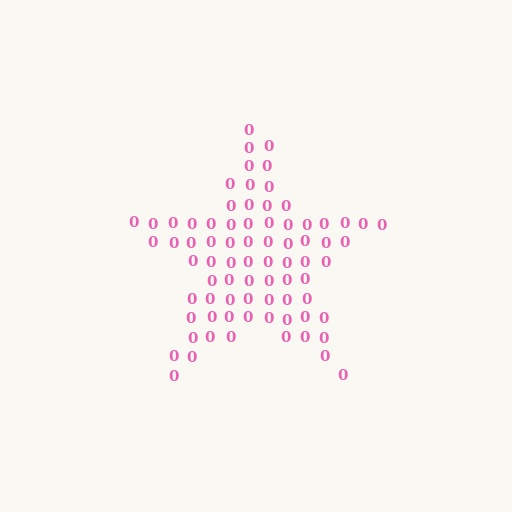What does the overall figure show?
The overall figure shows a star.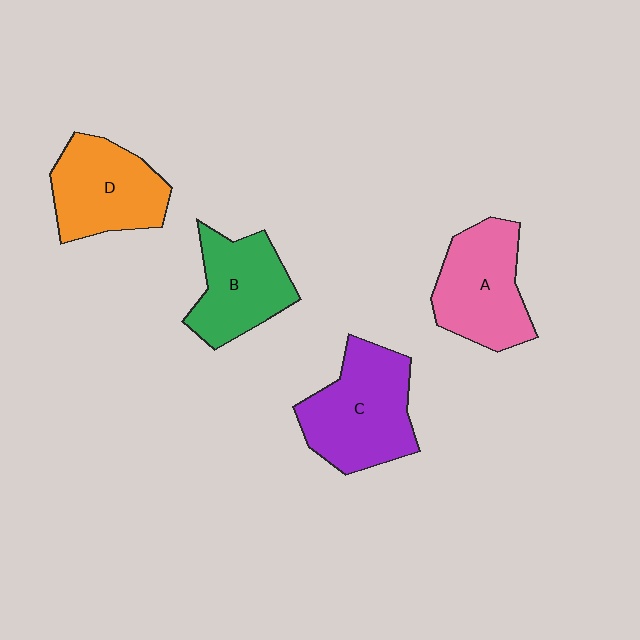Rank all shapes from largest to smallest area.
From largest to smallest: C (purple), A (pink), D (orange), B (green).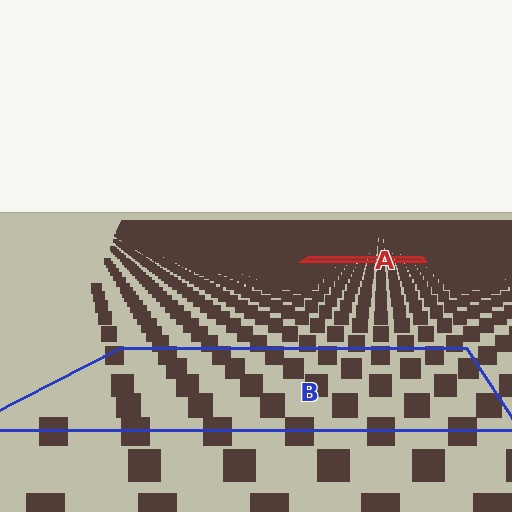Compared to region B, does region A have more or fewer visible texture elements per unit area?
Region A has more texture elements per unit area — they are packed more densely because it is farther away.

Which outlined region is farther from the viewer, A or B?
Region A is farther from the viewer — the texture elements inside it appear smaller and more densely packed.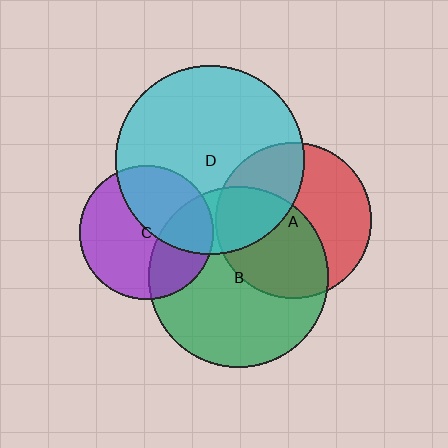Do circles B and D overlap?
Yes.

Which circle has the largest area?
Circle D (cyan).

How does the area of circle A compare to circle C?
Approximately 1.4 times.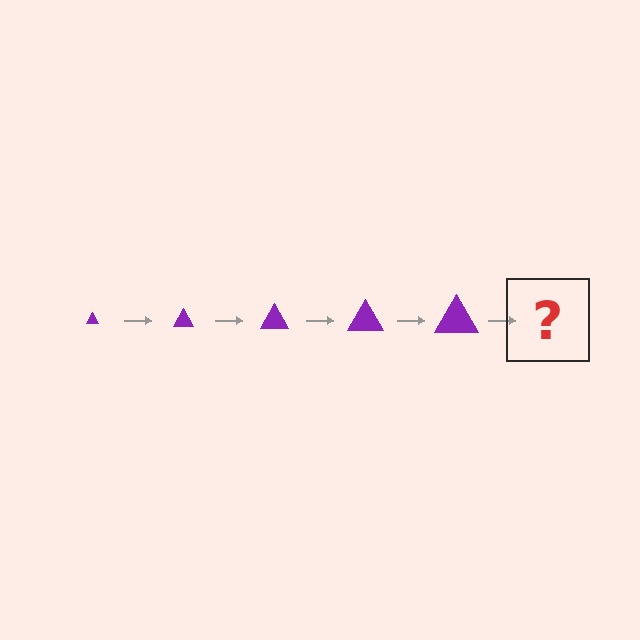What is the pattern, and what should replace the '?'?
The pattern is that the triangle gets progressively larger each step. The '?' should be a purple triangle, larger than the previous one.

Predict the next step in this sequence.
The next step is a purple triangle, larger than the previous one.